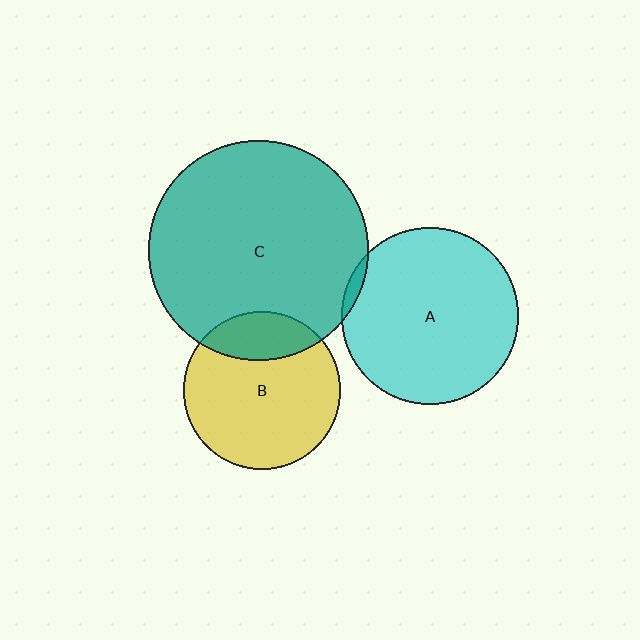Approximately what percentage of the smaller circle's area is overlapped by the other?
Approximately 5%.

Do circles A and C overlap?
Yes.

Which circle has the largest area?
Circle C (teal).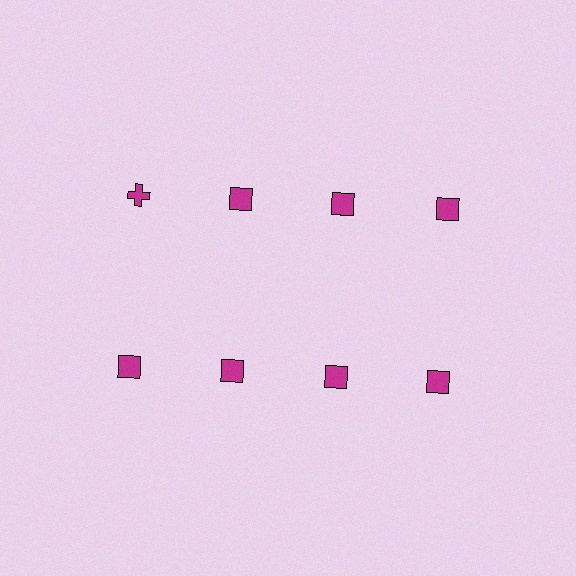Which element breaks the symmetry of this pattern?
The magenta cross in the top row, leftmost column breaks the symmetry. All other shapes are magenta squares.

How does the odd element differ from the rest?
It has a different shape: cross instead of square.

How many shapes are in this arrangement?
There are 8 shapes arranged in a grid pattern.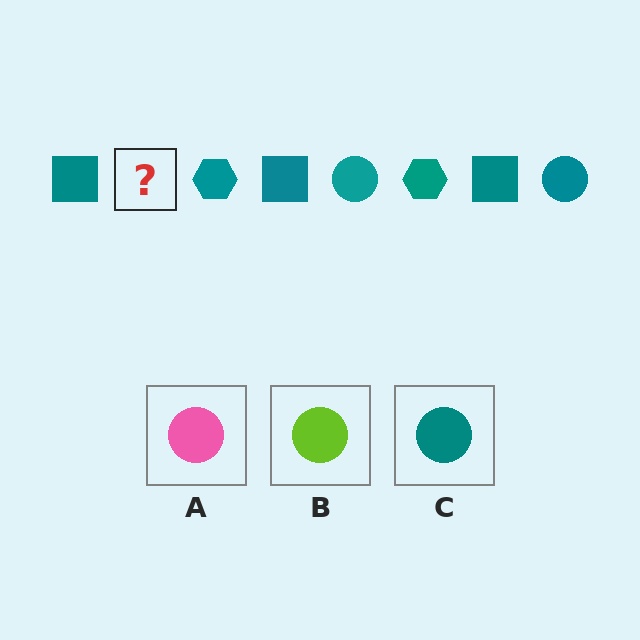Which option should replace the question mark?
Option C.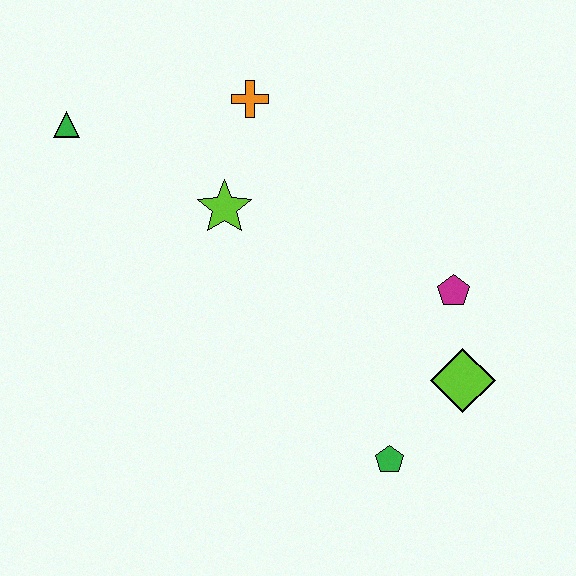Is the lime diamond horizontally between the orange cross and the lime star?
No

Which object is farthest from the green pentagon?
The green triangle is farthest from the green pentagon.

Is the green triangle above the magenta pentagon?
Yes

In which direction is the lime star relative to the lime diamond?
The lime star is to the left of the lime diamond.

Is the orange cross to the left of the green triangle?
No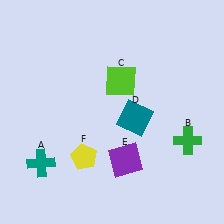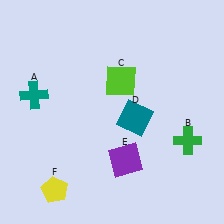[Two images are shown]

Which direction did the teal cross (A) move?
The teal cross (A) moved up.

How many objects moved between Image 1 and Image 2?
2 objects moved between the two images.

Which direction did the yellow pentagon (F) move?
The yellow pentagon (F) moved down.